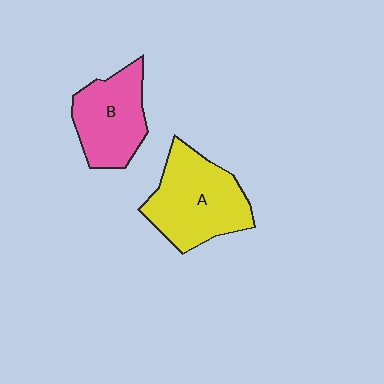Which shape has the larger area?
Shape A (yellow).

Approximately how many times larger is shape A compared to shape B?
Approximately 1.3 times.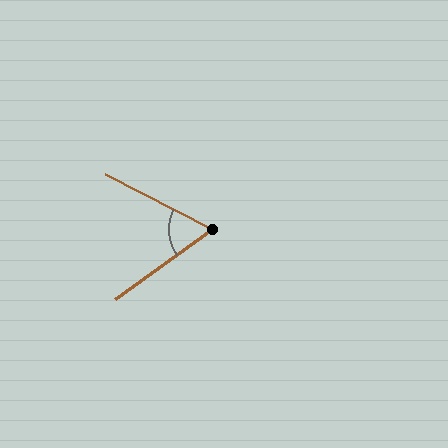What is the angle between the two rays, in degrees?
Approximately 63 degrees.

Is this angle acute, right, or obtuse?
It is acute.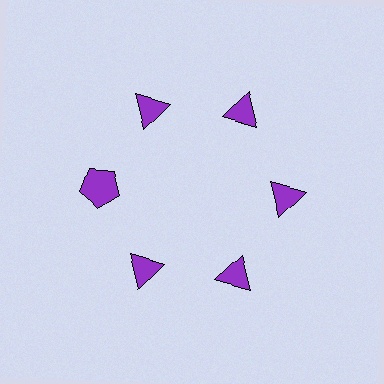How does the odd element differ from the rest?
It has a different shape: pentagon instead of triangle.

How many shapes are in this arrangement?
There are 6 shapes arranged in a ring pattern.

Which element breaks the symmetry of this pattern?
The purple pentagon at roughly the 9 o'clock position breaks the symmetry. All other shapes are purple triangles.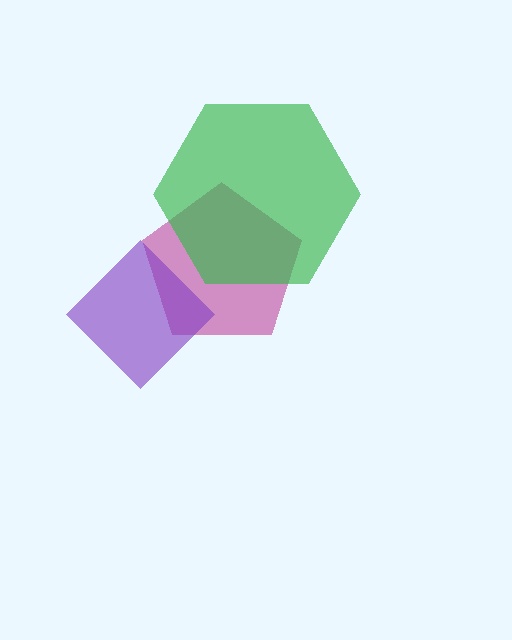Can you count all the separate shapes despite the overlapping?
Yes, there are 3 separate shapes.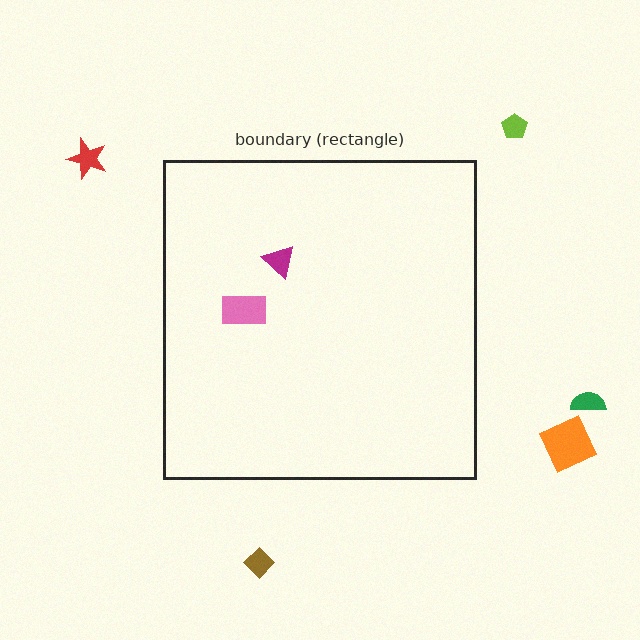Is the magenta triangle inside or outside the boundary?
Inside.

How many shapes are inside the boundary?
2 inside, 5 outside.